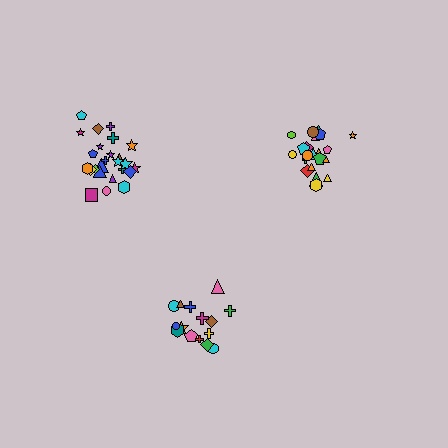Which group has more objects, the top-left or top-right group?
The top-left group.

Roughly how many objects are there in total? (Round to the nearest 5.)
Roughly 60 objects in total.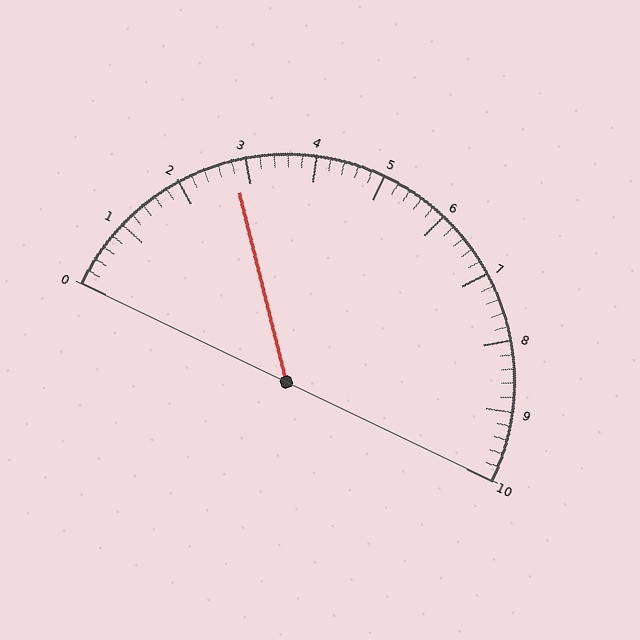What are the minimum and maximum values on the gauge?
The gauge ranges from 0 to 10.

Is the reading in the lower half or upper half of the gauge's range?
The reading is in the lower half of the range (0 to 10).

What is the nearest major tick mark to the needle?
The nearest major tick mark is 3.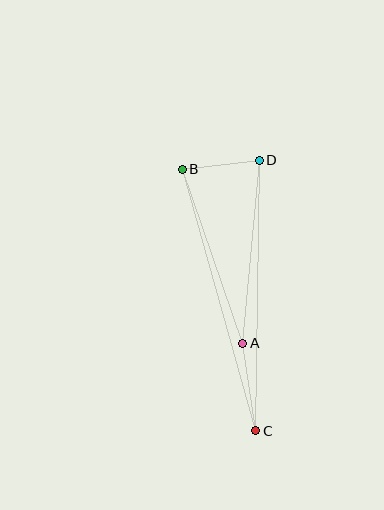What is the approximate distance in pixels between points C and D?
The distance between C and D is approximately 271 pixels.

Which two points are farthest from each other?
Points B and C are farthest from each other.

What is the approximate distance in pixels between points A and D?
The distance between A and D is approximately 184 pixels.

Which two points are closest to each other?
Points B and D are closest to each other.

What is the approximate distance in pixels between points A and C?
The distance between A and C is approximately 88 pixels.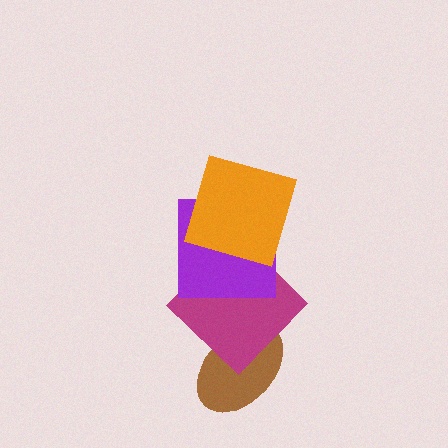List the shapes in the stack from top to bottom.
From top to bottom: the orange square, the purple square, the magenta diamond, the brown ellipse.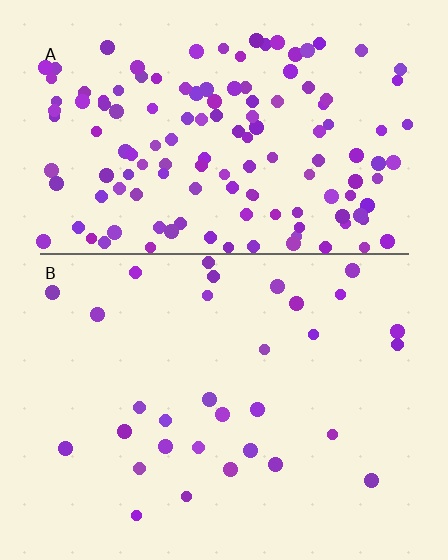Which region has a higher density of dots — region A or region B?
A (the top).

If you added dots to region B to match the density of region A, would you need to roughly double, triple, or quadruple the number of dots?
Approximately quadruple.